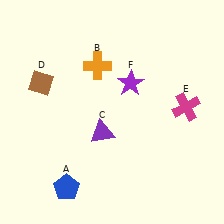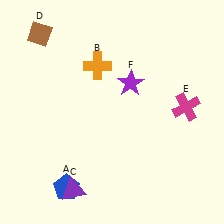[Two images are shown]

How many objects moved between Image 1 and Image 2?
2 objects moved between the two images.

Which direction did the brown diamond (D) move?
The brown diamond (D) moved up.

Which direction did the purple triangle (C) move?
The purple triangle (C) moved down.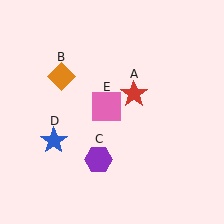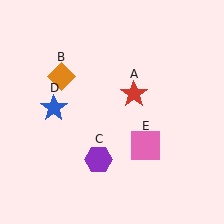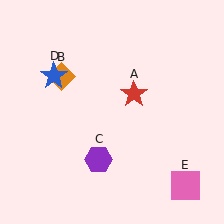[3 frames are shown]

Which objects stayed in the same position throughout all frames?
Red star (object A) and orange diamond (object B) and purple hexagon (object C) remained stationary.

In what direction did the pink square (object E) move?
The pink square (object E) moved down and to the right.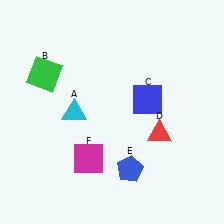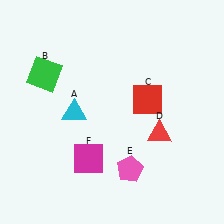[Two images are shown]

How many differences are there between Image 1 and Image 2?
There are 2 differences between the two images.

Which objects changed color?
C changed from blue to red. E changed from blue to pink.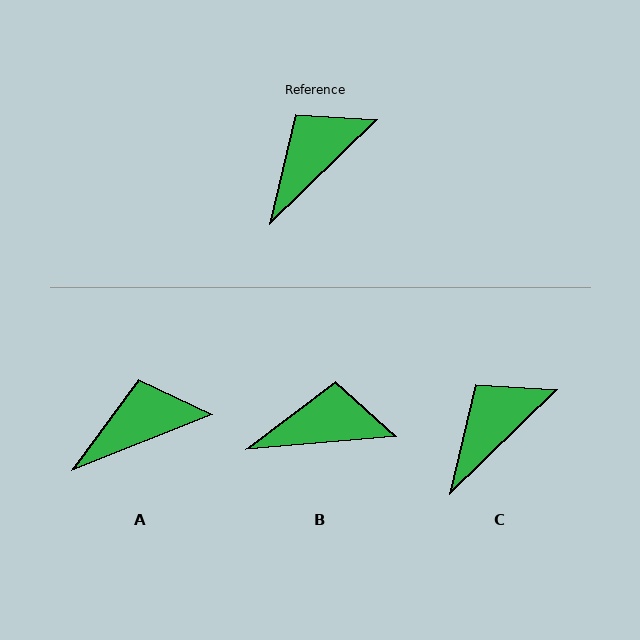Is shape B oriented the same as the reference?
No, it is off by about 39 degrees.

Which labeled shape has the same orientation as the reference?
C.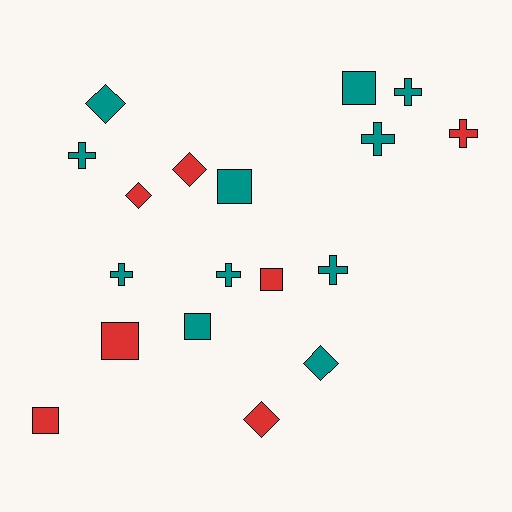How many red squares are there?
There are 3 red squares.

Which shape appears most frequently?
Cross, with 7 objects.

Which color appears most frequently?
Teal, with 11 objects.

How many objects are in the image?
There are 18 objects.